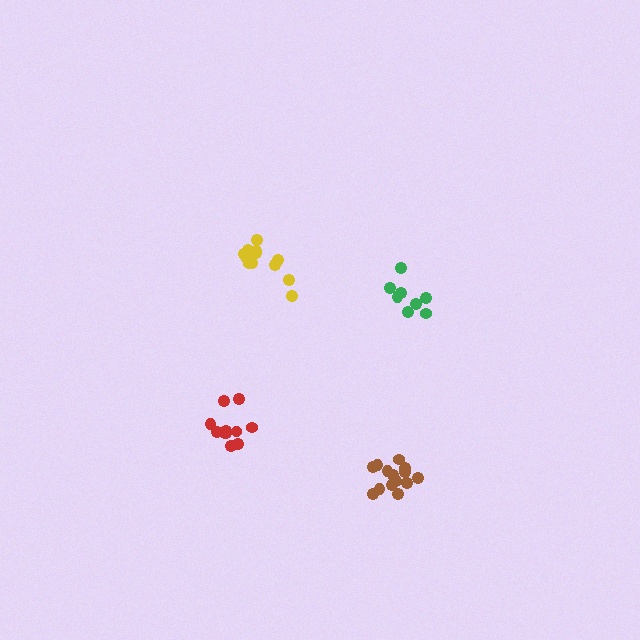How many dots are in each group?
Group 1: 8 dots, Group 2: 11 dots, Group 3: 12 dots, Group 4: 14 dots (45 total).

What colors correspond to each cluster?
The clusters are colored: green, red, yellow, brown.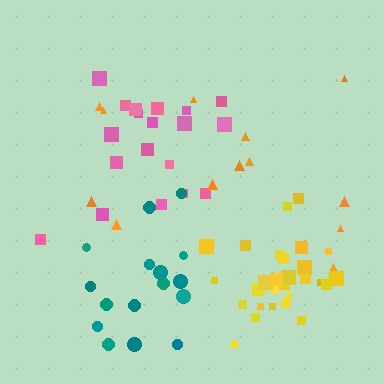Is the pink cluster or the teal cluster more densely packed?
Pink.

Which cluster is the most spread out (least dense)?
Orange.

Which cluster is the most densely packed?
Yellow.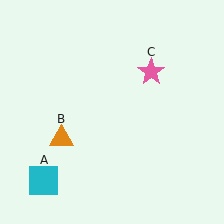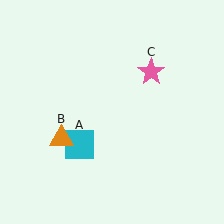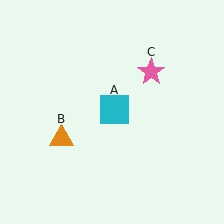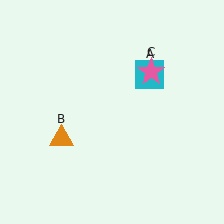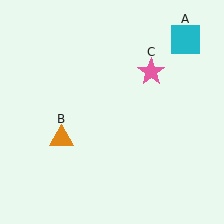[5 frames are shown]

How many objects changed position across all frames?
1 object changed position: cyan square (object A).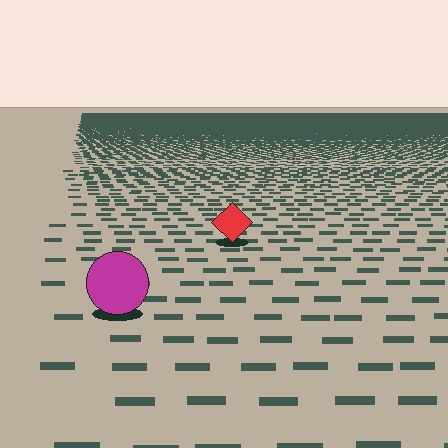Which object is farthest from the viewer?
The red diamond is farthest from the viewer. It appears smaller and the ground texture around it is denser.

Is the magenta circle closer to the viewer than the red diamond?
Yes. The magenta circle is closer — you can tell from the texture gradient: the ground texture is coarser near it.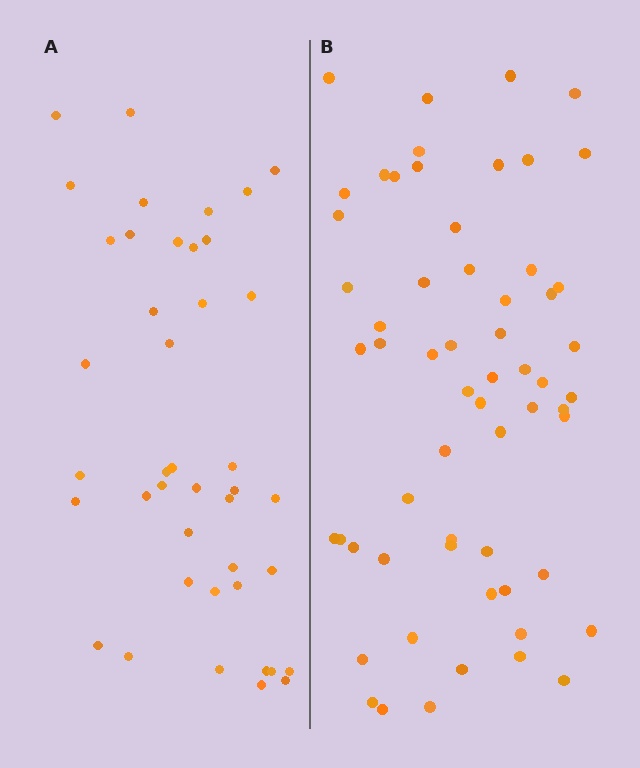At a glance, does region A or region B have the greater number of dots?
Region B (the right region) has more dots.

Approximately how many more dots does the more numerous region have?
Region B has approximately 20 more dots than region A.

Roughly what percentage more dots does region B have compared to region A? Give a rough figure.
About 45% more.